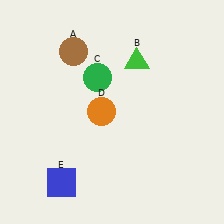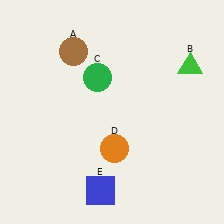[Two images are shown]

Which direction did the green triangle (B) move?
The green triangle (B) moved right.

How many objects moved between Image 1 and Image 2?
3 objects moved between the two images.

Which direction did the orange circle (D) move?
The orange circle (D) moved down.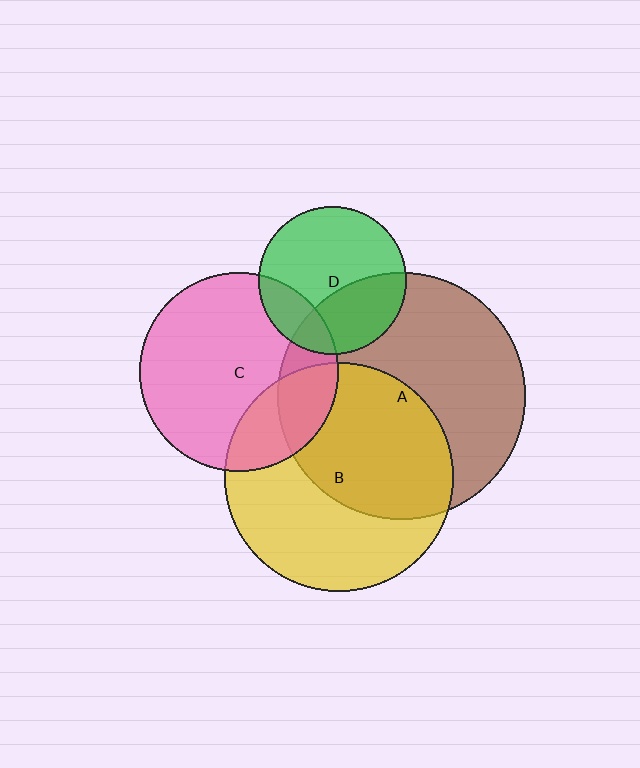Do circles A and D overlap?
Yes.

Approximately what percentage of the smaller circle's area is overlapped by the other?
Approximately 35%.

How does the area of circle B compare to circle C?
Approximately 1.3 times.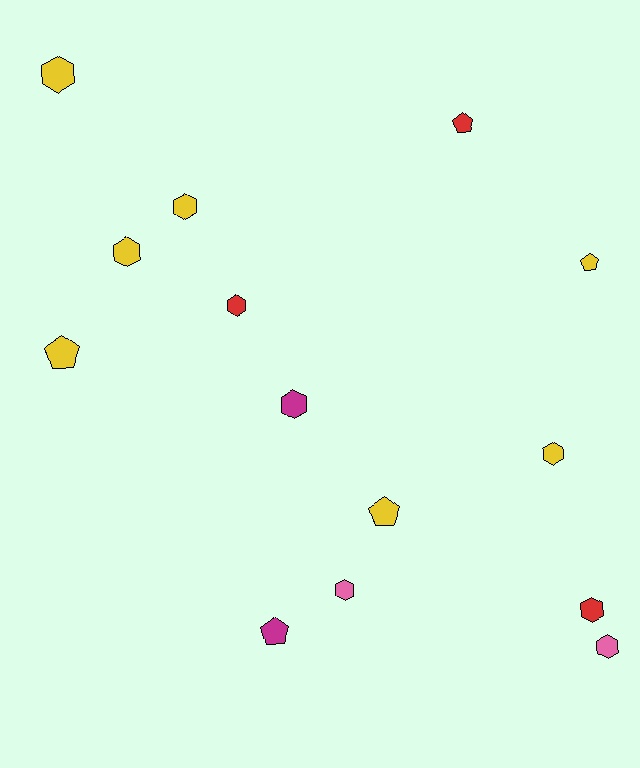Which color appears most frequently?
Yellow, with 7 objects.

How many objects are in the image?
There are 14 objects.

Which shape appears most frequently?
Hexagon, with 9 objects.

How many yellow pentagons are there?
There are 3 yellow pentagons.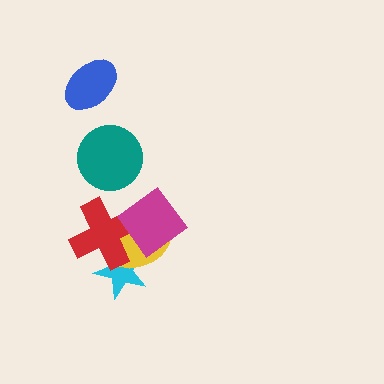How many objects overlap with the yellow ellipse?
3 objects overlap with the yellow ellipse.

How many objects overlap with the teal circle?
0 objects overlap with the teal circle.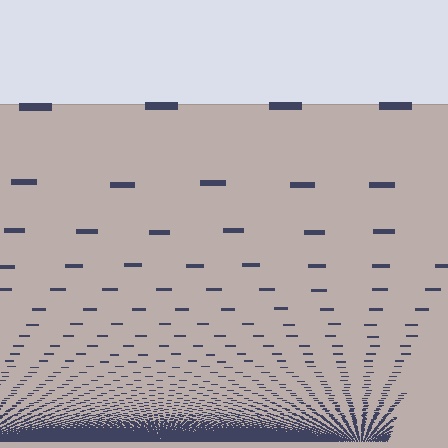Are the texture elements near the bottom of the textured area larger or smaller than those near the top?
Smaller. The gradient is inverted — elements near the bottom are smaller and denser.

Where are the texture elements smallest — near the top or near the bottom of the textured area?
Near the bottom.